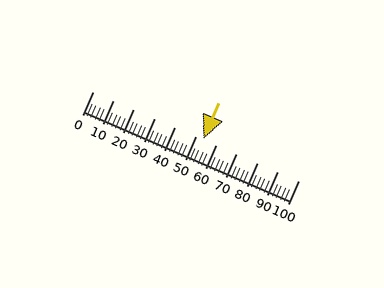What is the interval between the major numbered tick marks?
The major tick marks are spaced 10 units apart.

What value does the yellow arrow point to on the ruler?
The yellow arrow points to approximately 54.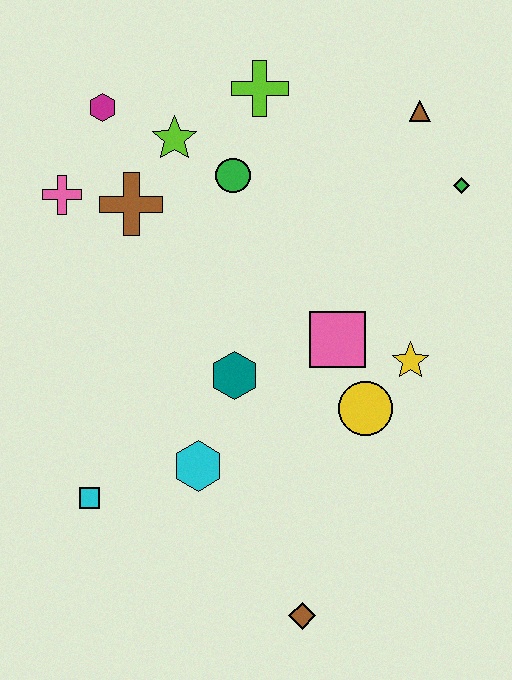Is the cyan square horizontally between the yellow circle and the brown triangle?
No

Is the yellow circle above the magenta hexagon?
No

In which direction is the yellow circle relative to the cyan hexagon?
The yellow circle is to the right of the cyan hexagon.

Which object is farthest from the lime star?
The brown diamond is farthest from the lime star.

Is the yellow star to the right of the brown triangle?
No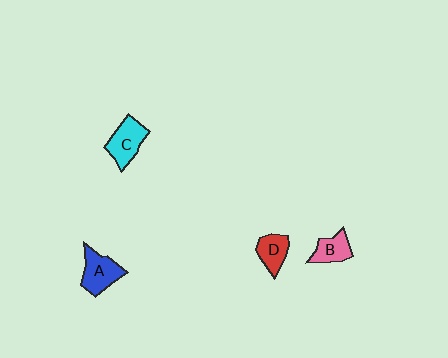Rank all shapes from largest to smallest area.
From largest to smallest: A (blue), C (cyan), D (red), B (pink).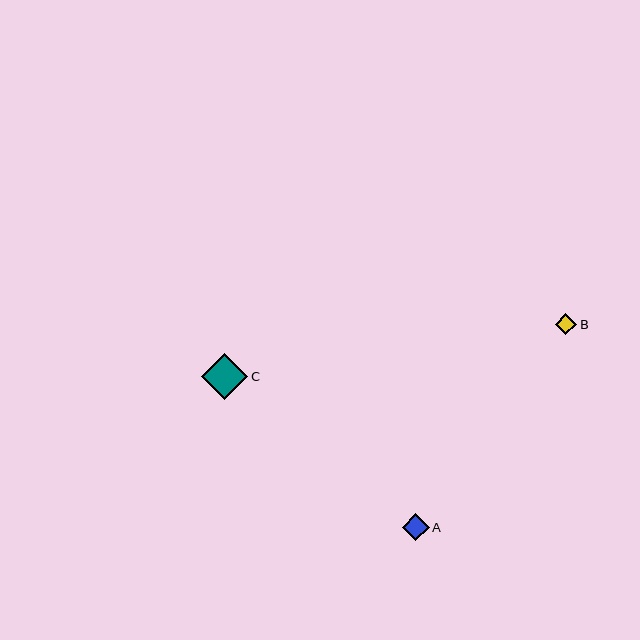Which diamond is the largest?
Diamond C is the largest with a size of approximately 46 pixels.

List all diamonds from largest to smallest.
From largest to smallest: C, A, B.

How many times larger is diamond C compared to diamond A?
Diamond C is approximately 1.7 times the size of diamond A.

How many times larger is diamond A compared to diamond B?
Diamond A is approximately 1.3 times the size of diamond B.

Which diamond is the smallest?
Diamond B is the smallest with a size of approximately 21 pixels.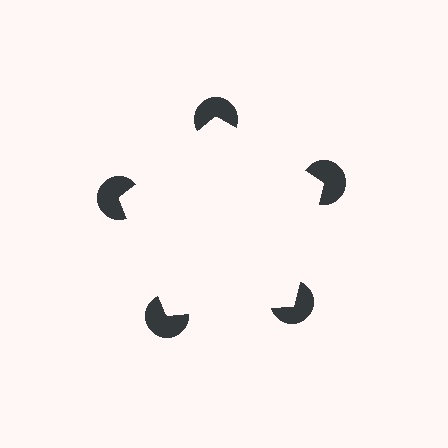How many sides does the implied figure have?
5 sides.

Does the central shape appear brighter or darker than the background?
It typically appears slightly brighter than the background, even though no actual brightness change is drawn.